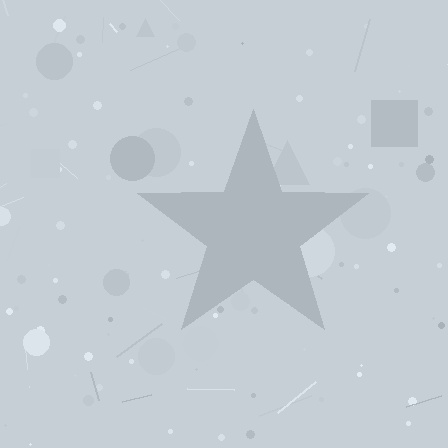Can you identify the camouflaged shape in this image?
The camouflaged shape is a star.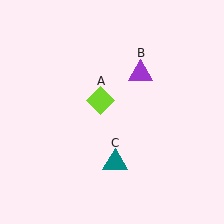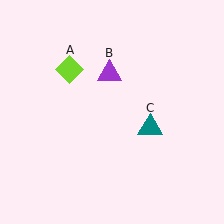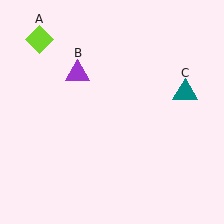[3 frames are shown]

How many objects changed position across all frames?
3 objects changed position: lime diamond (object A), purple triangle (object B), teal triangle (object C).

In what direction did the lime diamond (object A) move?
The lime diamond (object A) moved up and to the left.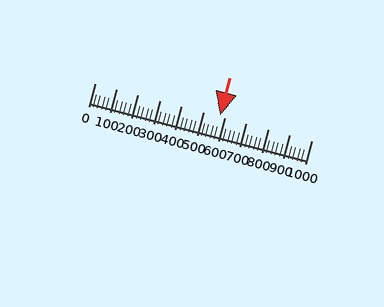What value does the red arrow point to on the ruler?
The red arrow points to approximately 580.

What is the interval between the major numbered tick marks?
The major tick marks are spaced 100 units apart.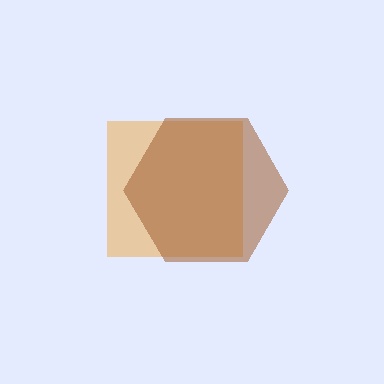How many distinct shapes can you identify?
There are 2 distinct shapes: an orange square, a brown hexagon.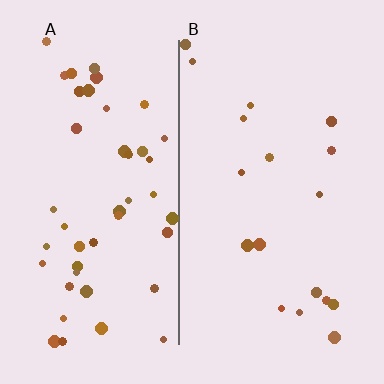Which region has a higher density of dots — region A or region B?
A (the left).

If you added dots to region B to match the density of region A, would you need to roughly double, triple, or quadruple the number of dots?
Approximately triple.